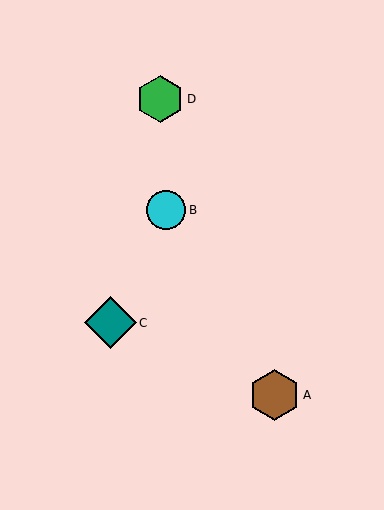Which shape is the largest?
The teal diamond (labeled C) is the largest.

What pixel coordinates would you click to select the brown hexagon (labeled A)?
Click at (274, 395) to select the brown hexagon A.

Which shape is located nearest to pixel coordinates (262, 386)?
The brown hexagon (labeled A) at (274, 395) is nearest to that location.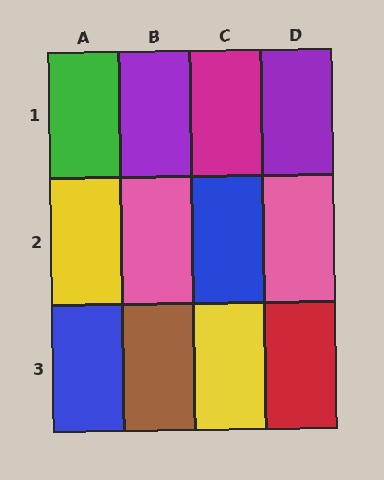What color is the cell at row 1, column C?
Magenta.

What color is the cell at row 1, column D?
Purple.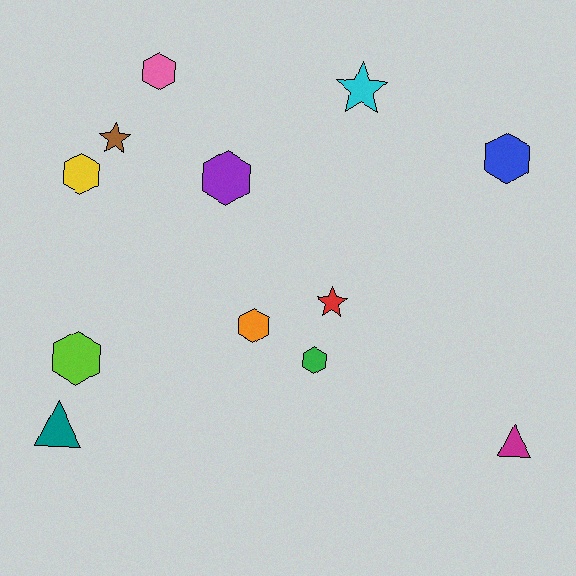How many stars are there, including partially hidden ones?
There are 3 stars.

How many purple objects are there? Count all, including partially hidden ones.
There is 1 purple object.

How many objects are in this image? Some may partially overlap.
There are 12 objects.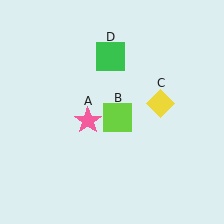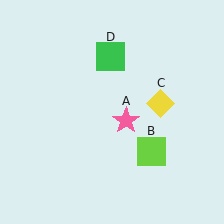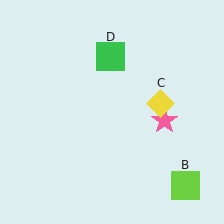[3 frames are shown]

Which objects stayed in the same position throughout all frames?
Yellow diamond (object C) and green square (object D) remained stationary.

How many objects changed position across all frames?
2 objects changed position: pink star (object A), lime square (object B).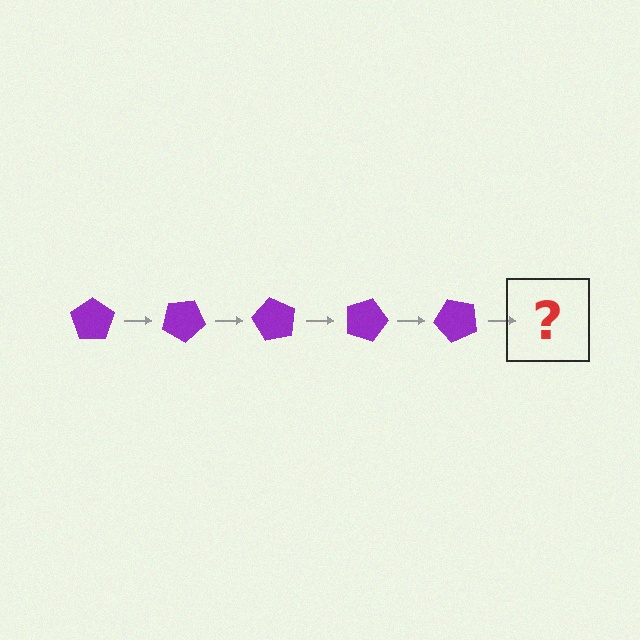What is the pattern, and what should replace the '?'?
The pattern is that the pentagon rotates 30 degrees each step. The '?' should be a purple pentagon rotated 150 degrees.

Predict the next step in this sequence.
The next step is a purple pentagon rotated 150 degrees.